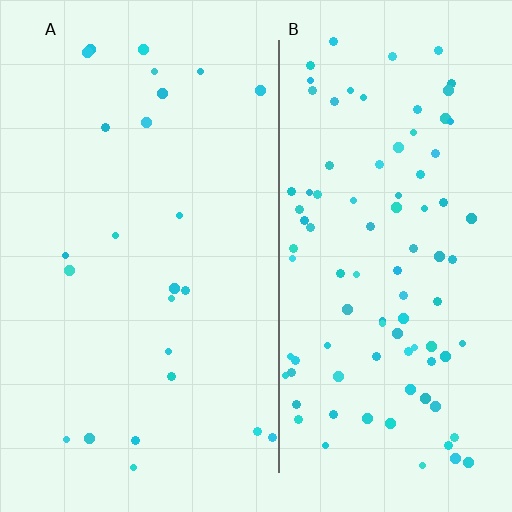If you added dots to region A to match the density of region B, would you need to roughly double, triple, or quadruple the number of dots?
Approximately quadruple.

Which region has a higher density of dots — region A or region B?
B (the right).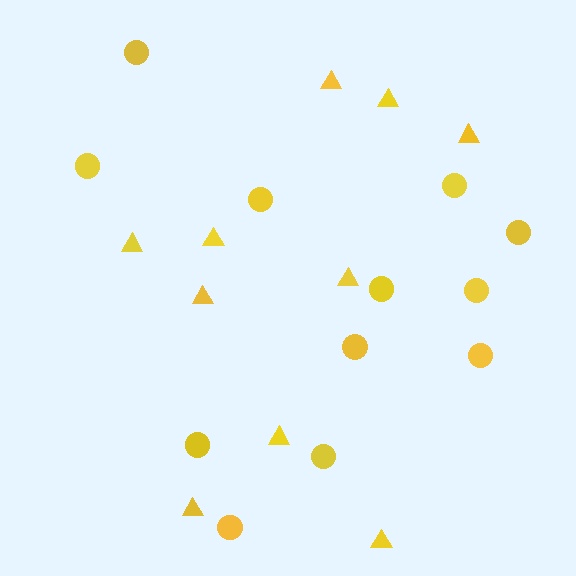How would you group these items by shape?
There are 2 groups: one group of circles (12) and one group of triangles (10).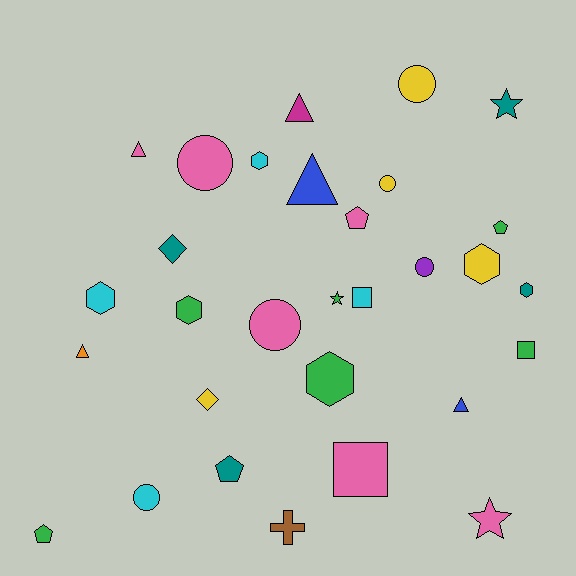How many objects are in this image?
There are 30 objects.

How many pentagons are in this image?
There are 4 pentagons.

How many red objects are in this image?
There are no red objects.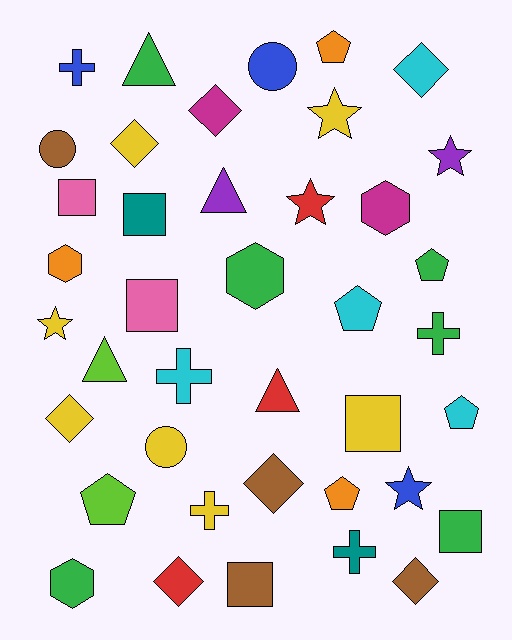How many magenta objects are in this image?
There are 2 magenta objects.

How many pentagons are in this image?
There are 6 pentagons.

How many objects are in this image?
There are 40 objects.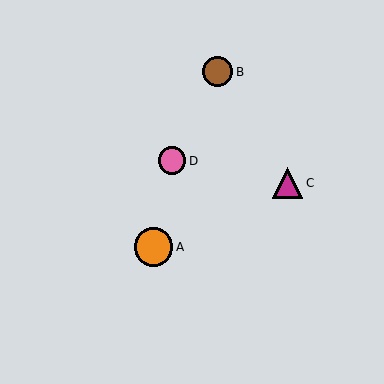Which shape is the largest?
The orange circle (labeled A) is the largest.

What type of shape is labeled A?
Shape A is an orange circle.